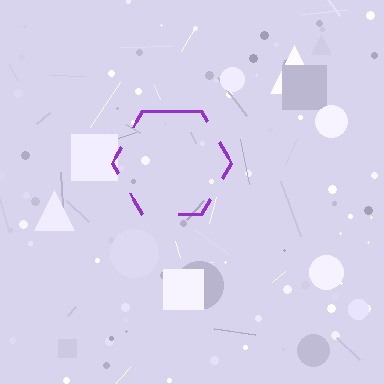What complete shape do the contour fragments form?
The contour fragments form a hexagon.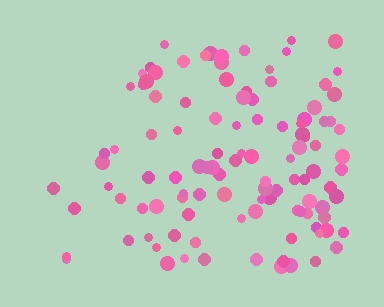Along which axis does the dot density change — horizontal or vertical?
Horizontal.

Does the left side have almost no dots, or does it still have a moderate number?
Still a moderate number, just noticeably fewer than the right.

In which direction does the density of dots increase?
From left to right, with the right side densest.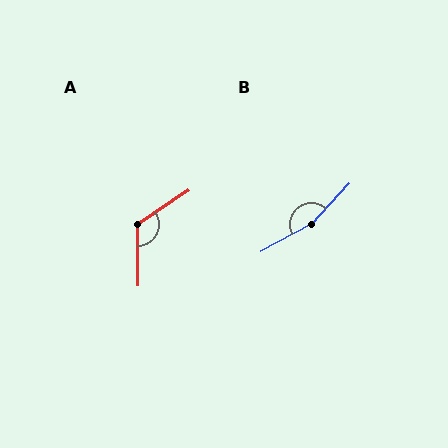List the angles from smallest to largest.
A (124°), B (161°).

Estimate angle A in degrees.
Approximately 124 degrees.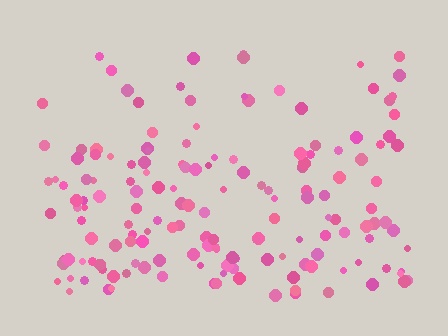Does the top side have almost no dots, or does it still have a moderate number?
Still a moderate number, just noticeably fewer than the bottom.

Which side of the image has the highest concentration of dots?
The bottom.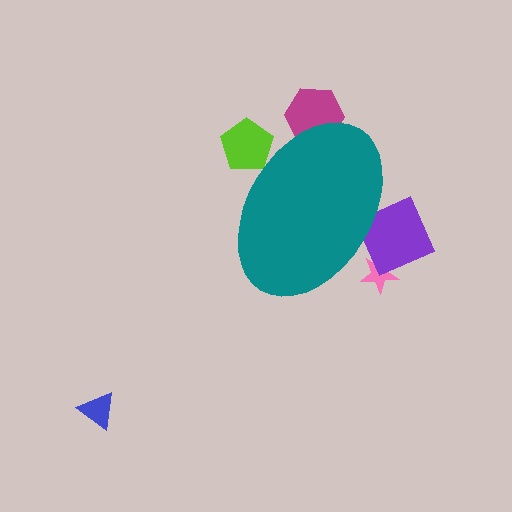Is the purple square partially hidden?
Yes, the purple square is partially hidden behind the teal ellipse.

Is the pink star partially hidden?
Yes, the pink star is partially hidden behind the teal ellipse.